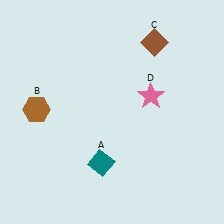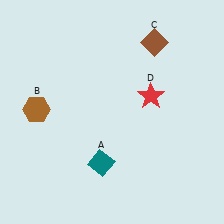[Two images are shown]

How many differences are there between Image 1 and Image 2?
There is 1 difference between the two images.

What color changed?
The star (D) changed from pink in Image 1 to red in Image 2.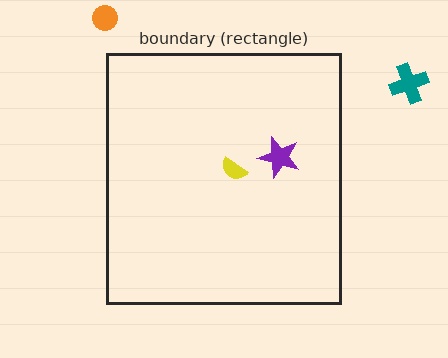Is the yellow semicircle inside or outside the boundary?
Inside.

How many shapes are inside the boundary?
2 inside, 2 outside.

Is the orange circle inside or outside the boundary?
Outside.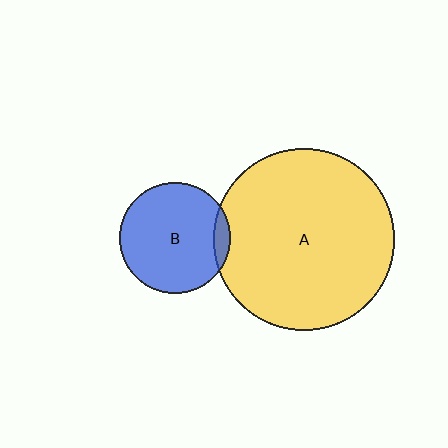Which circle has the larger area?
Circle A (yellow).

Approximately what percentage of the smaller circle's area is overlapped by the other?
Approximately 10%.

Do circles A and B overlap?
Yes.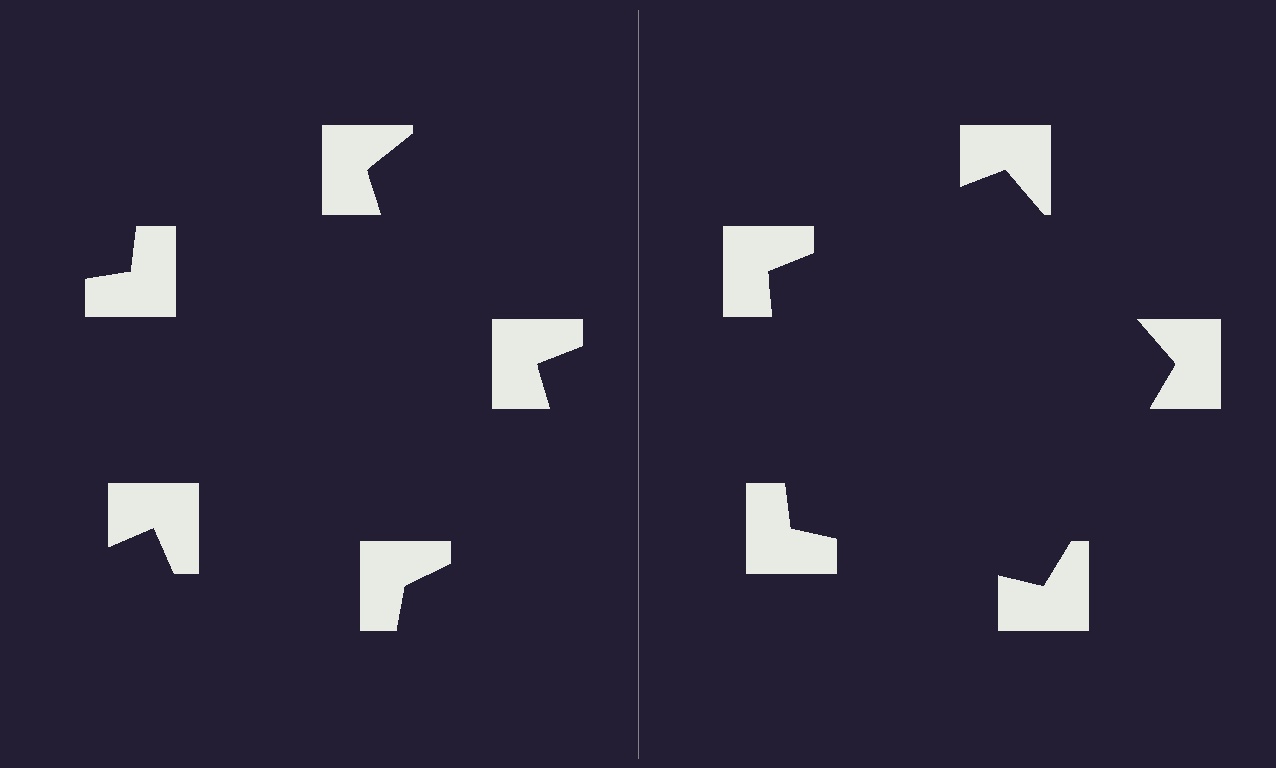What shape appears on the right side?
An illusory pentagon.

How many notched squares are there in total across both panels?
10 — 5 on each side.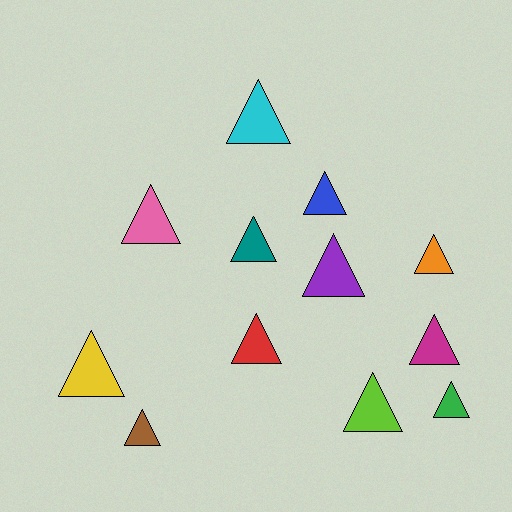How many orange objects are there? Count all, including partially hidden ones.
There is 1 orange object.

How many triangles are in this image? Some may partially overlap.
There are 12 triangles.